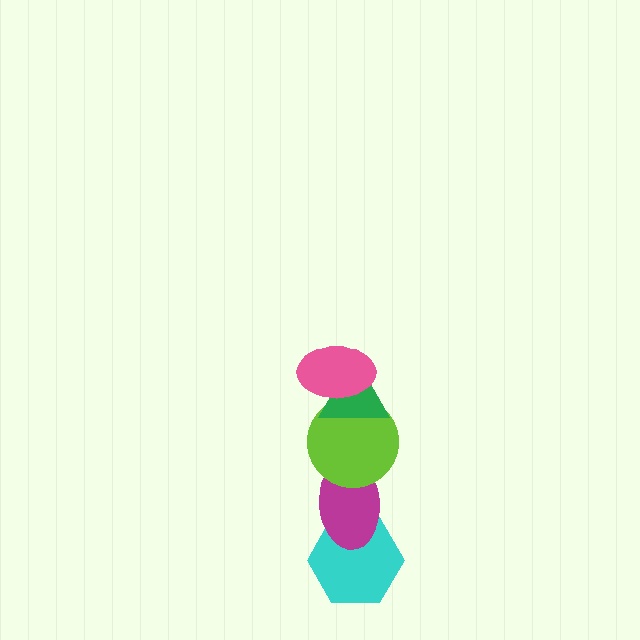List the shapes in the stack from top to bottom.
From top to bottom: the pink ellipse, the green triangle, the lime circle, the magenta ellipse, the cyan hexagon.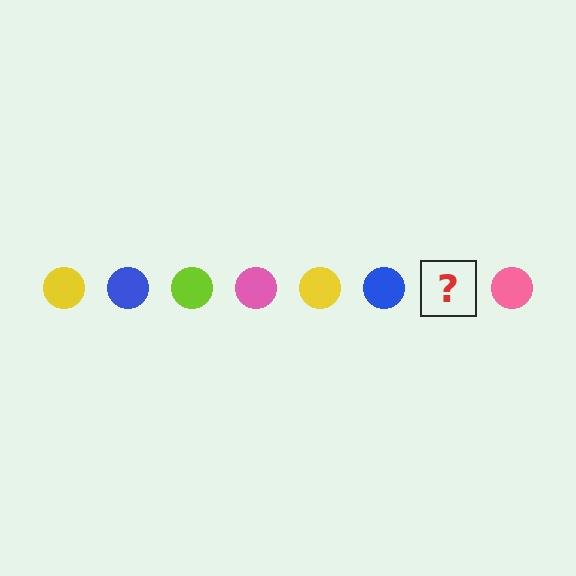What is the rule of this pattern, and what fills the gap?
The rule is that the pattern cycles through yellow, blue, lime, pink circles. The gap should be filled with a lime circle.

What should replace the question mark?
The question mark should be replaced with a lime circle.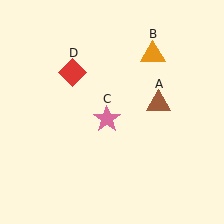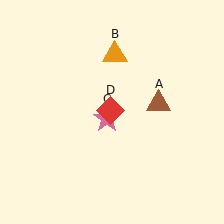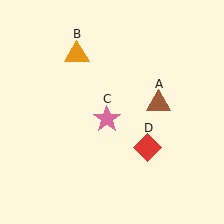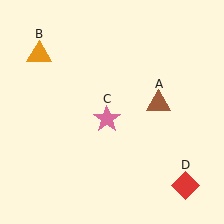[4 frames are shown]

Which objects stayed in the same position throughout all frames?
Brown triangle (object A) and pink star (object C) remained stationary.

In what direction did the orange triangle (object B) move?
The orange triangle (object B) moved left.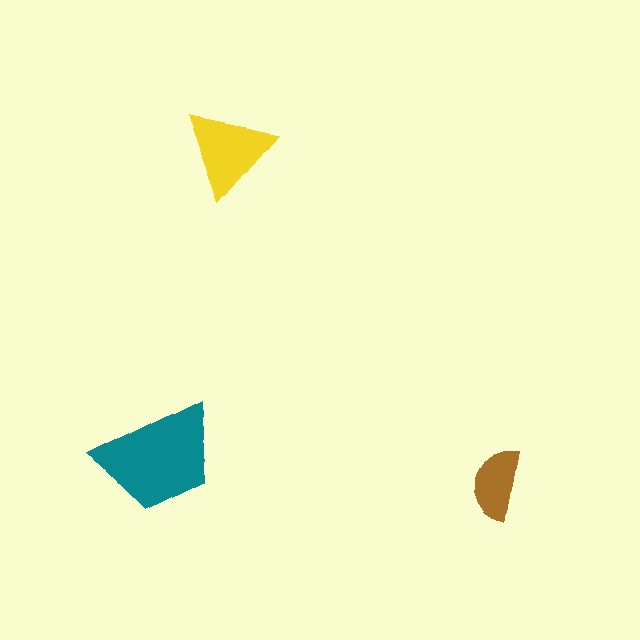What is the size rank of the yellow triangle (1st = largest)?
2nd.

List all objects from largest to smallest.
The teal trapezoid, the yellow triangle, the brown semicircle.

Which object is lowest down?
The brown semicircle is bottommost.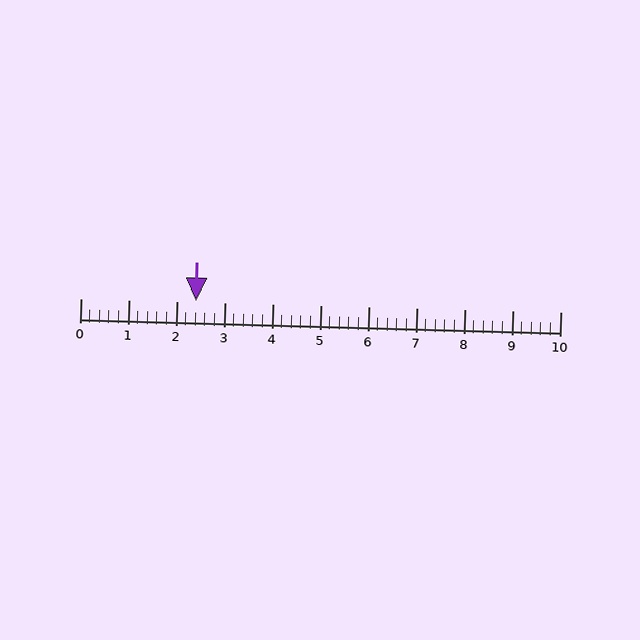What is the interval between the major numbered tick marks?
The major tick marks are spaced 1 units apart.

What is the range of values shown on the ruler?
The ruler shows values from 0 to 10.